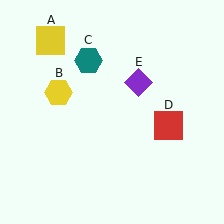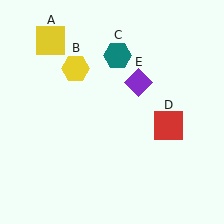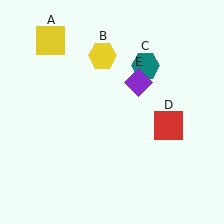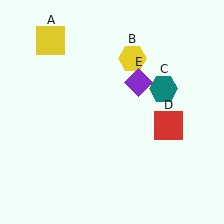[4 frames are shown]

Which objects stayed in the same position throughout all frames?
Yellow square (object A) and red square (object D) and purple diamond (object E) remained stationary.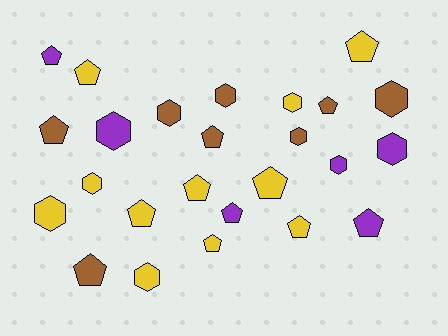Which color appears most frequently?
Yellow, with 11 objects.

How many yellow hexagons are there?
There are 4 yellow hexagons.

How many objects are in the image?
There are 25 objects.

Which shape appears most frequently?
Pentagon, with 14 objects.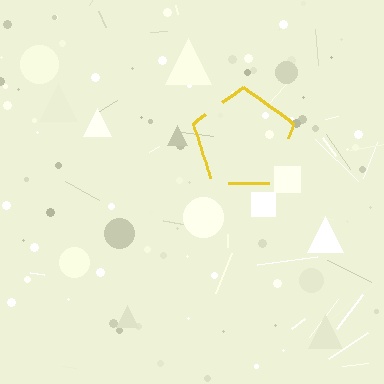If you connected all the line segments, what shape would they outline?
They would outline a pentagon.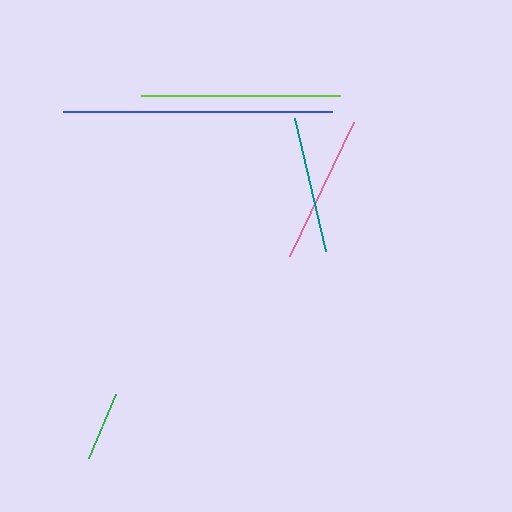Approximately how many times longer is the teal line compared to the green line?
The teal line is approximately 2.0 times the length of the green line.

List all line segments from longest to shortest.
From longest to shortest: blue, lime, pink, teal, green.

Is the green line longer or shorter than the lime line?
The lime line is longer than the green line.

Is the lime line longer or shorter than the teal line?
The lime line is longer than the teal line.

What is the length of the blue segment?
The blue segment is approximately 269 pixels long.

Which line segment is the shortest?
The green line is the shortest at approximately 69 pixels.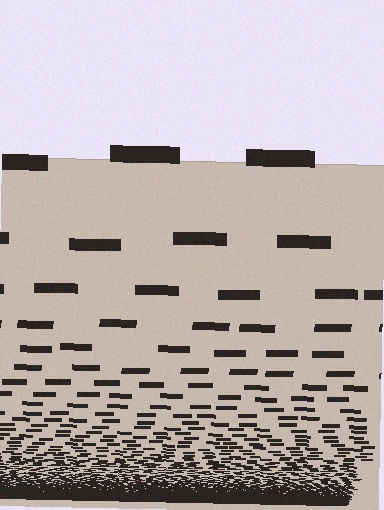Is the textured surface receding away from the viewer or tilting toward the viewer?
The surface appears to tilt toward the viewer. Texture elements get larger and sparser toward the top.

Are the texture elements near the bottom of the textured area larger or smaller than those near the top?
Smaller. The gradient is inverted — elements near the bottom are smaller and denser.